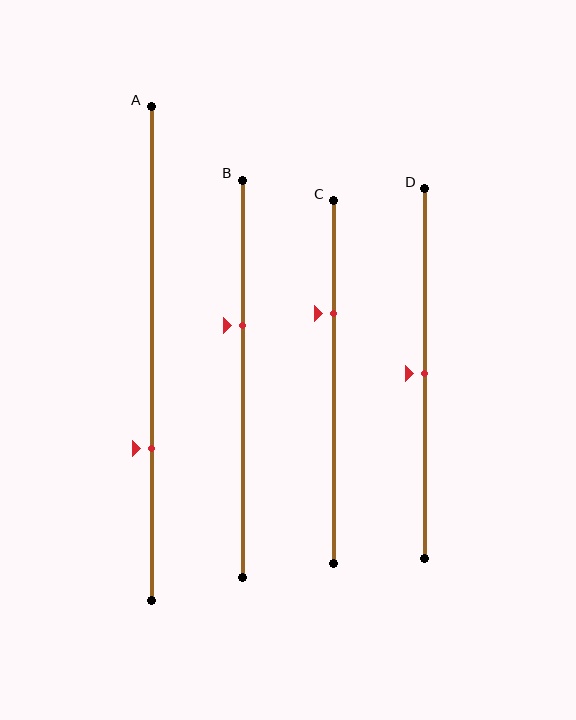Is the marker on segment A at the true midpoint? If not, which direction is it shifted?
No, the marker on segment A is shifted downward by about 19% of the segment length.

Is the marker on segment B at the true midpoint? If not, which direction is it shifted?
No, the marker on segment B is shifted upward by about 14% of the segment length.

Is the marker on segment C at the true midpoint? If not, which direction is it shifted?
No, the marker on segment C is shifted upward by about 19% of the segment length.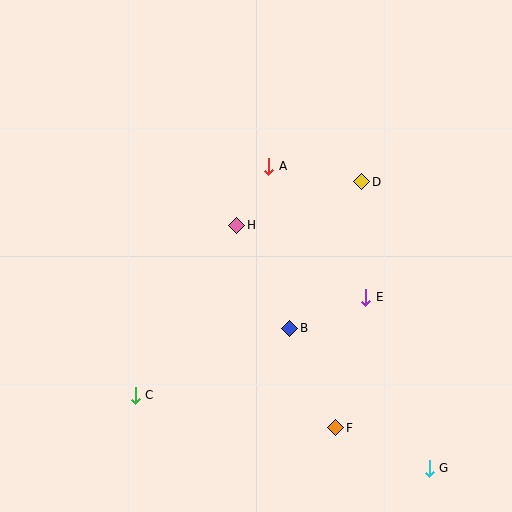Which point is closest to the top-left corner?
Point A is closest to the top-left corner.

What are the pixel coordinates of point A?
Point A is at (269, 166).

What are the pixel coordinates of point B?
Point B is at (290, 328).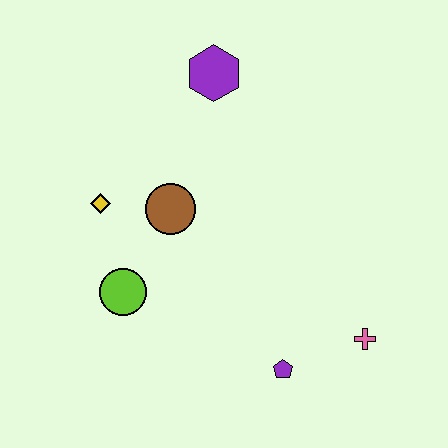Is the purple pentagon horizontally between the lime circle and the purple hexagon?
No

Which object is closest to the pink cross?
The purple pentagon is closest to the pink cross.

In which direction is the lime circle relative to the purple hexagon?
The lime circle is below the purple hexagon.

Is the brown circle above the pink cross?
Yes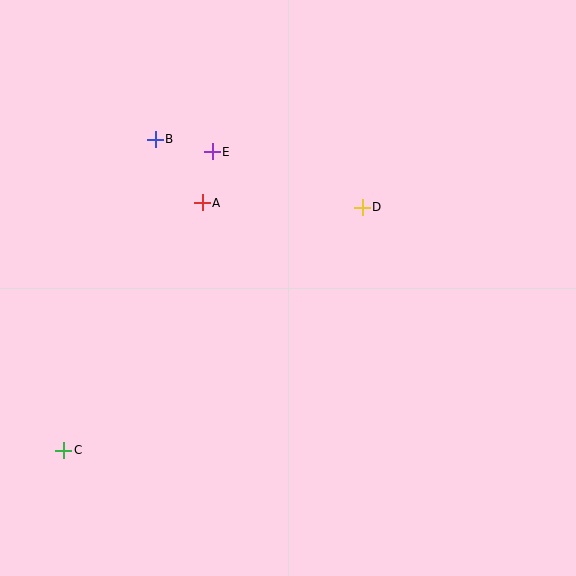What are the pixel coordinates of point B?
Point B is at (155, 139).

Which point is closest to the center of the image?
Point D at (362, 207) is closest to the center.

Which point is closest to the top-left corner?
Point B is closest to the top-left corner.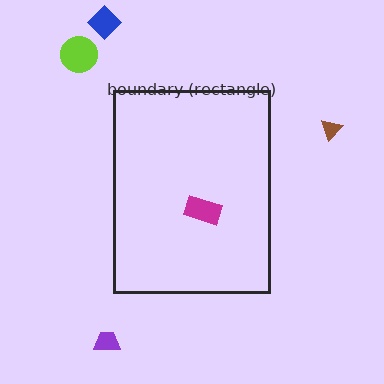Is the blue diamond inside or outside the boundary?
Outside.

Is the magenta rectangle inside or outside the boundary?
Inside.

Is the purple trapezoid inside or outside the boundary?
Outside.